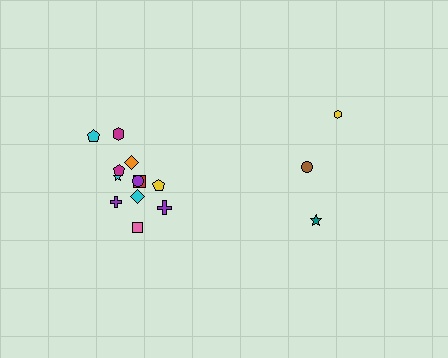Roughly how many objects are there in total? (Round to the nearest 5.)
Roughly 15 objects in total.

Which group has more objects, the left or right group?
The left group.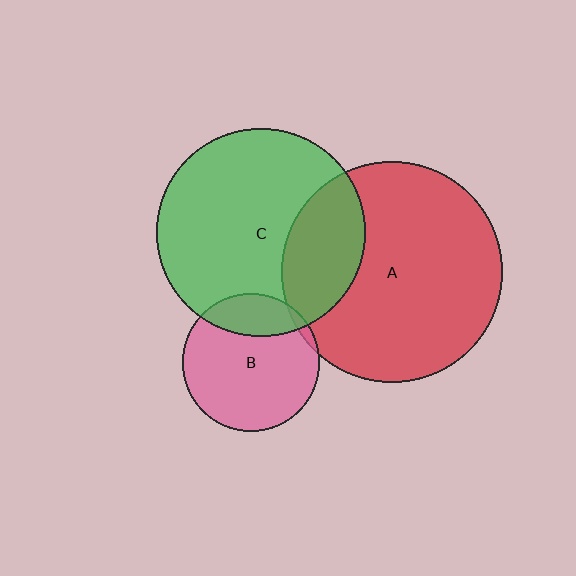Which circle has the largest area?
Circle A (red).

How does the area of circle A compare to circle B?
Approximately 2.6 times.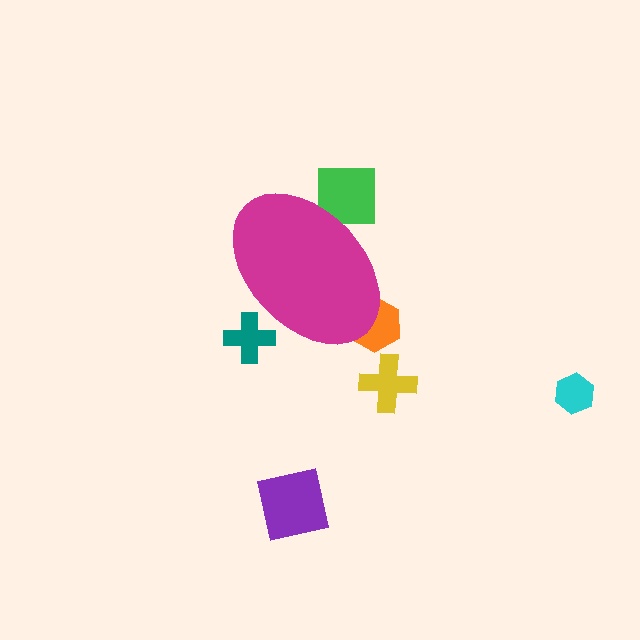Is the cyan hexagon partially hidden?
No, the cyan hexagon is fully visible.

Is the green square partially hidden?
Yes, the green square is partially hidden behind the magenta ellipse.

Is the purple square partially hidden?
No, the purple square is fully visible.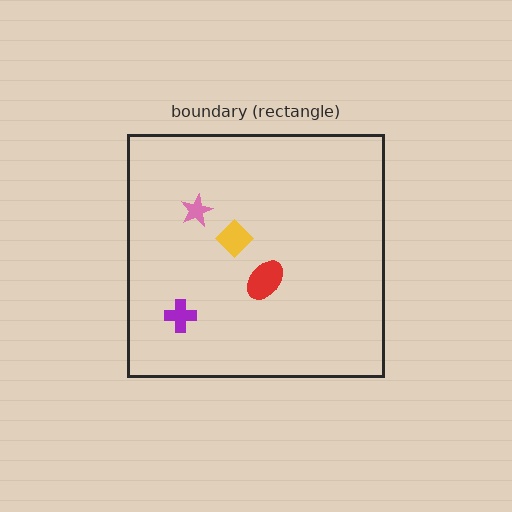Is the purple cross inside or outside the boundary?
Inside.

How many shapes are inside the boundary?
4 inside, 0 outside.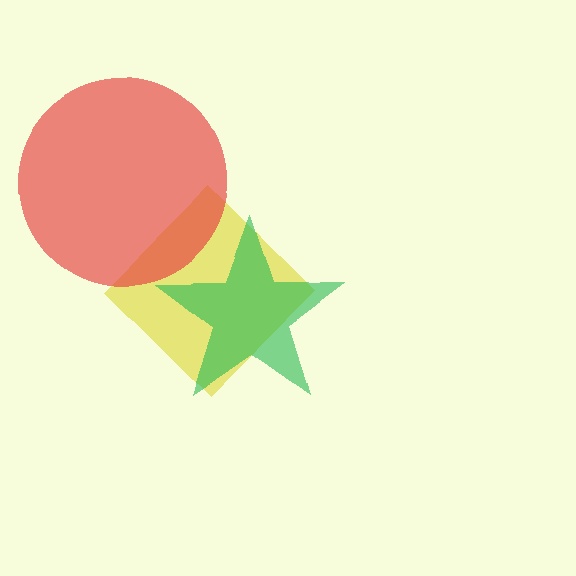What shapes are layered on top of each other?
The layered shapes are: a yellow diamond, a red circle, a green star.